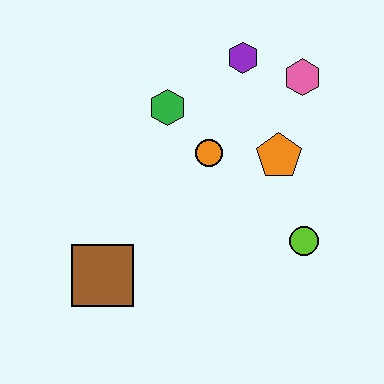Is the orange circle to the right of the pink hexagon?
No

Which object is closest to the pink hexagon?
The purple hexagon is closest to the pink hexagon.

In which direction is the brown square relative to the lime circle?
The brown square is to the left of the lime circle.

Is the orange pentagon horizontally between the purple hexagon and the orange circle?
No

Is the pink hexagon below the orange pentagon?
No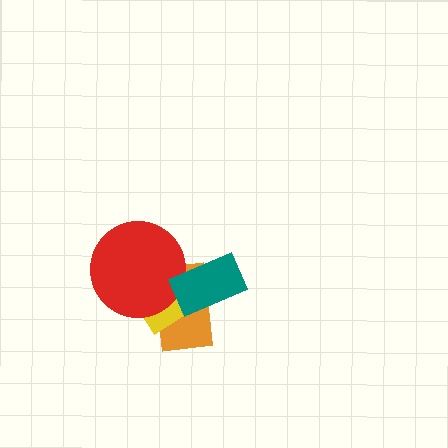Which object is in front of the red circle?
The teal rectangle is in front of the red circle.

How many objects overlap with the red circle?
3 objects overlap with the red circle.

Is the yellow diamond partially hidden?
Yes, it is partially covered by another shape.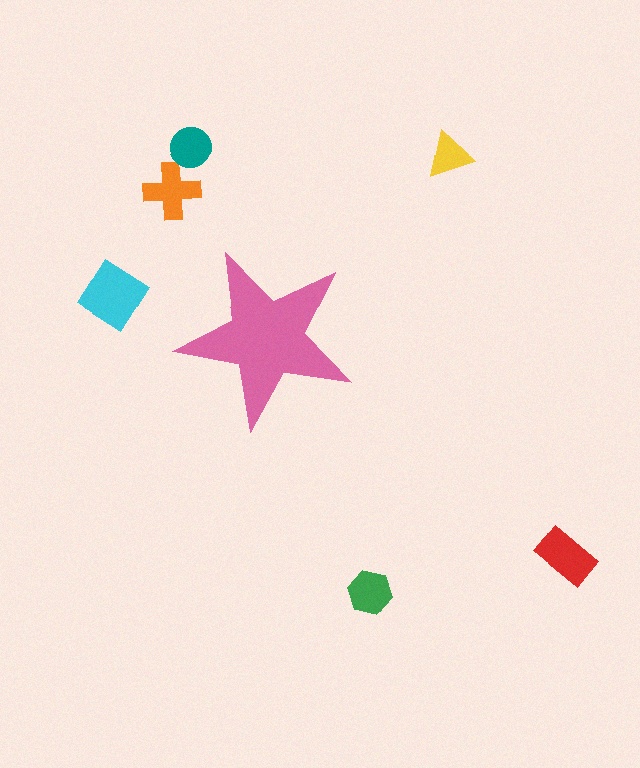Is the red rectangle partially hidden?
No, the red rectangle is fully visible.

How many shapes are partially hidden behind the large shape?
0 shapes are partially hidden.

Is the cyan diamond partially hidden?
No, the cyan diamond is fully visible.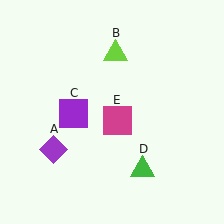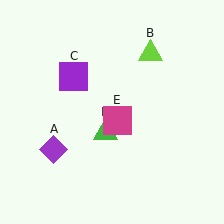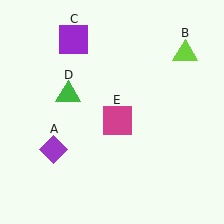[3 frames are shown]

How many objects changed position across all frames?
3 objects changed position: lime triangle (object B), purple square (object C), green triangle (object D).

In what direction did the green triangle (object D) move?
The green triangle (object D) moved up and to the left.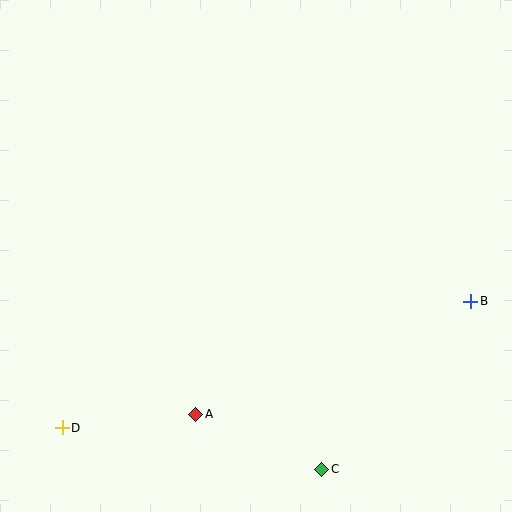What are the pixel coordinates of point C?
Point C is at (322, 469).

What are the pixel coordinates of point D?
Point D is at (62, 428).